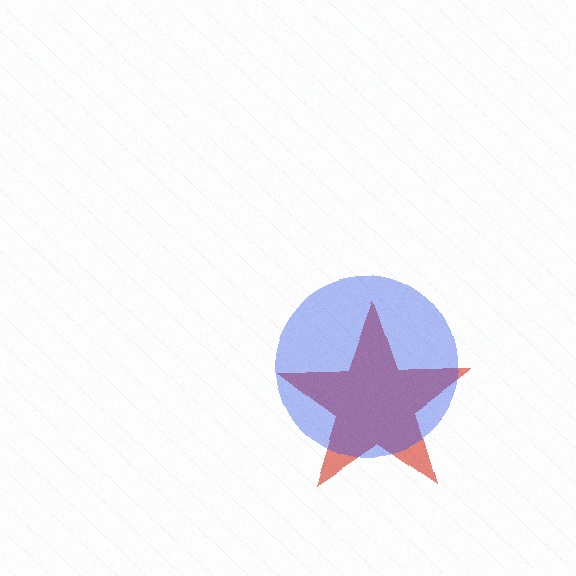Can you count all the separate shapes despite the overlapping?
Yes, there are 2 separate shapes.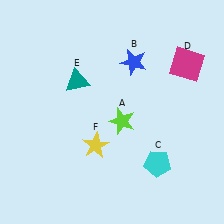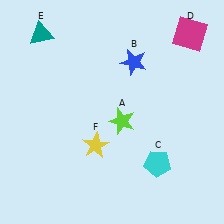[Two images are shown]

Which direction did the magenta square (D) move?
The magenta square (D) moved up.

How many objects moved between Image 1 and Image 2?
2 objects moved between the two images.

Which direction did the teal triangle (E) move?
The teal triangle (E) moved up.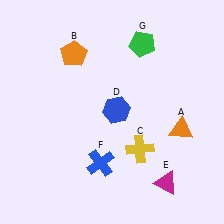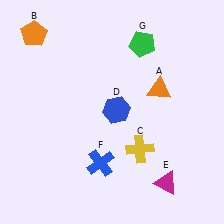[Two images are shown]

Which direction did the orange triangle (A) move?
The orange triangle (A) moved up.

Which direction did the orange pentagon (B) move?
The orange pentagon (B) moved left.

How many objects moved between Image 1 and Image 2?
2 objects moved between the two images.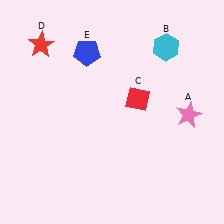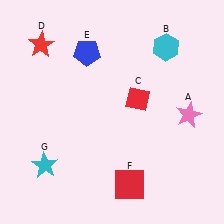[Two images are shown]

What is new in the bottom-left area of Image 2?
A cyan star (G) was added in the bottom-left area of Image 2.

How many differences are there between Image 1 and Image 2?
There are 2 differences between the two images.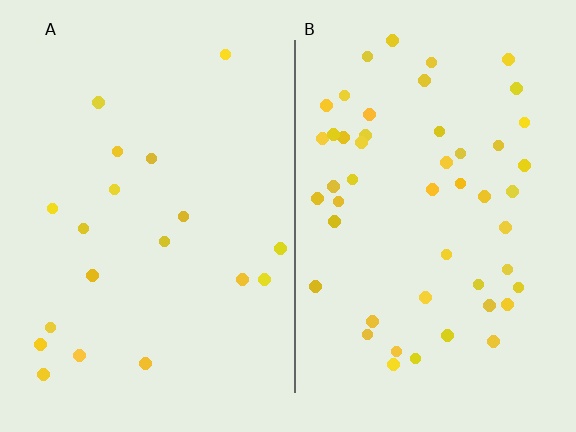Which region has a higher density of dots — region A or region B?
B (the right).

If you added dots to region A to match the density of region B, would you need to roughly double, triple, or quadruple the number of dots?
Approximately triple.